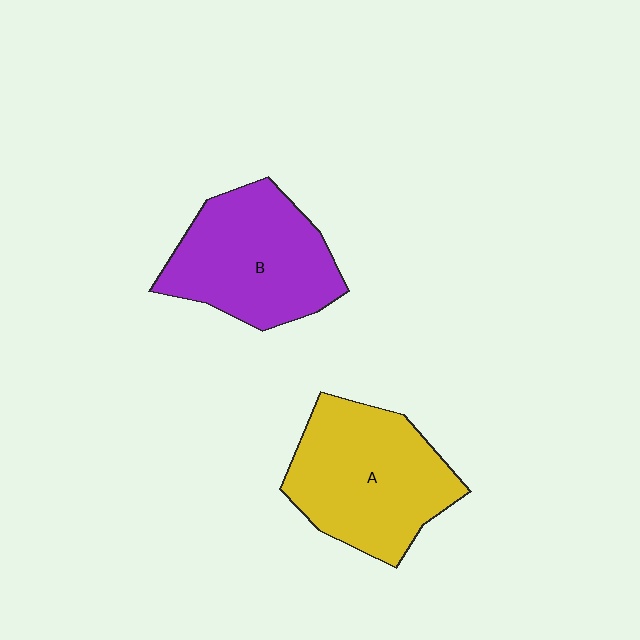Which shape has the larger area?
Shape A (yellow).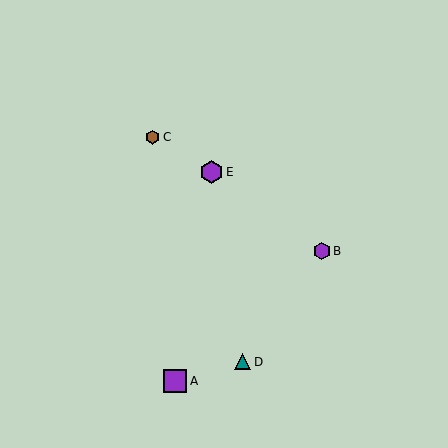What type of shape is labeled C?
Shape C is a brown hexagon.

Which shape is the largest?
The purple square (labeled A) is the largest.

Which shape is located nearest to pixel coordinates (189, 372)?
The purple square (labeled A) at (175, 381) is nearest to that location.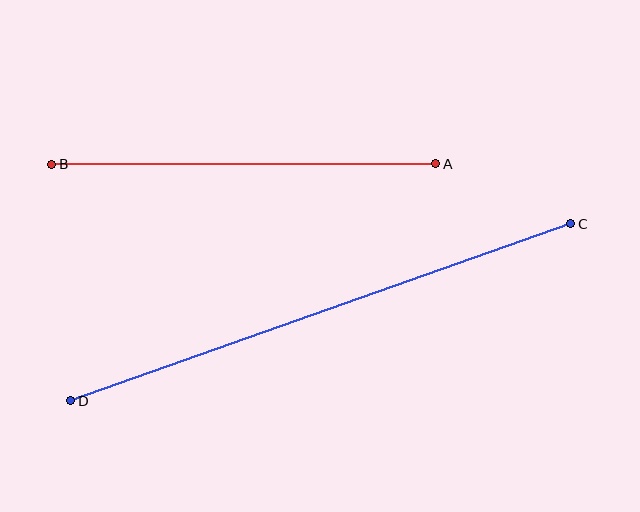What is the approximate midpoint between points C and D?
The midpoint is at approximately (321, 312) pixels.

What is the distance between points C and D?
The distance is approximately 530 pixels.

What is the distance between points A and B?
The distance is approximately 384 pixels.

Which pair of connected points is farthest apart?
Points C and D are farthest apart.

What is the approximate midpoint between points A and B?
The midpoint is at approximately (244, 164) pixels.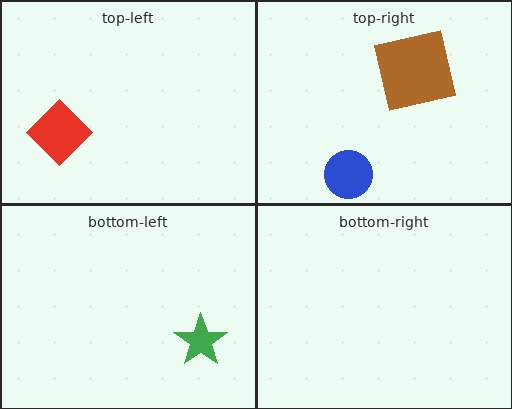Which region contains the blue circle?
The top-right region.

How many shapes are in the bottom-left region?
1.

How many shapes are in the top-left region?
1.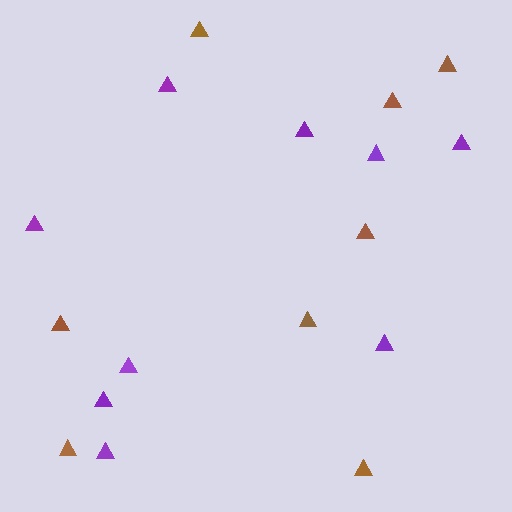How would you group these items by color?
There are 2 groups: one group of brown triangles (8) and one group of purple triangles (9).